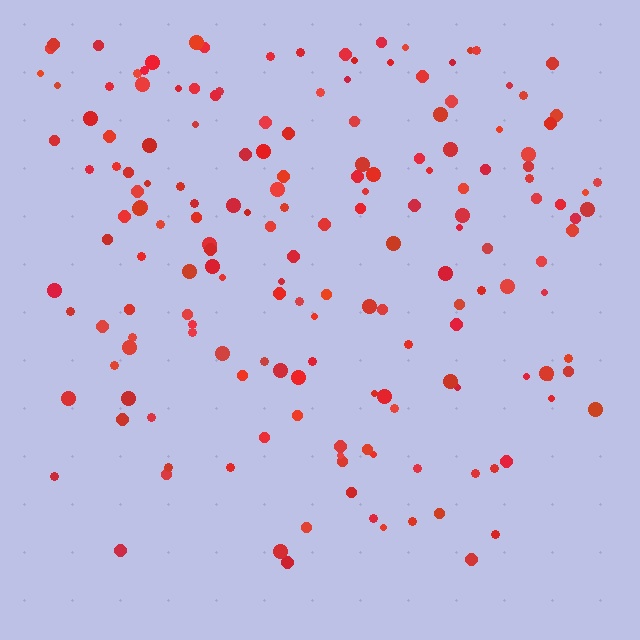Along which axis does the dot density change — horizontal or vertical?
Vertical.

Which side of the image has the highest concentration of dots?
The top.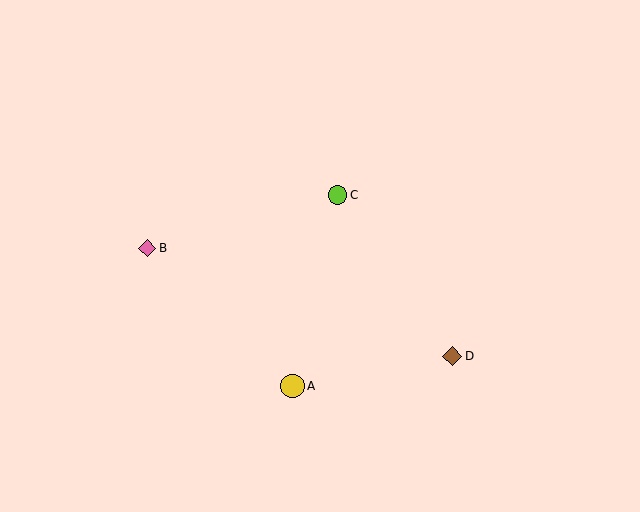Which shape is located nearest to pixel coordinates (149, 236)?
The pink diamond (labeled B) at (147, 248) is nearest to that location.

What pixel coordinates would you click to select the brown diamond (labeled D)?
Click at (452, 356) to select the brown diamond D.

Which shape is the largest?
The yellow circle (labeled A) is the largest.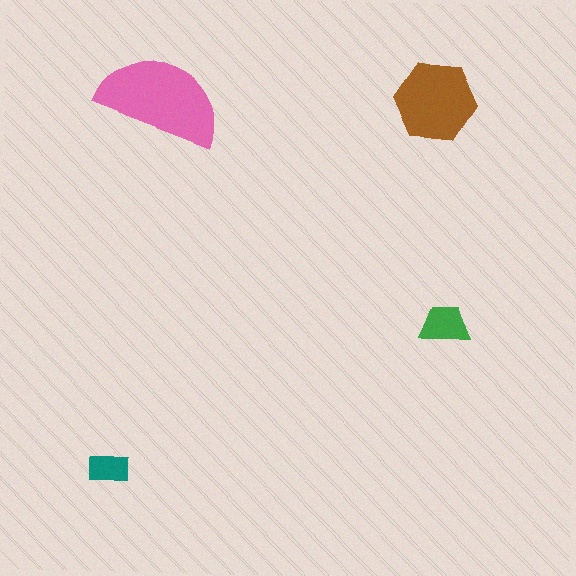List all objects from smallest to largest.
The teal rectangle, the green trapezoid, the brown hexagon, the pink semicircle.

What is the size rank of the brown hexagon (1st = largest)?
2nd.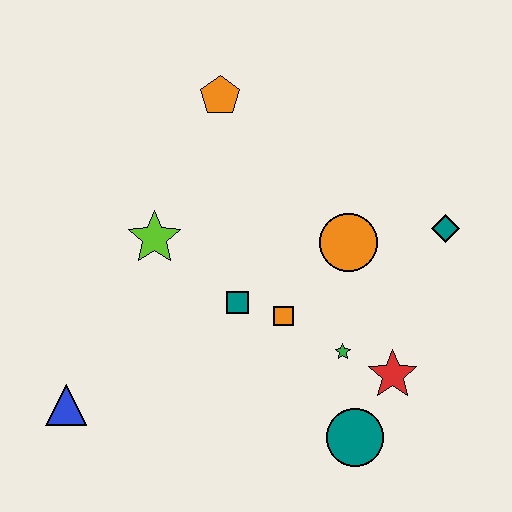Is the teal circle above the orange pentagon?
No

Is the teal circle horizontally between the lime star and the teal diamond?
Yes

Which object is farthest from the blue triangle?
The teal diamond is farthest from the blue triangle.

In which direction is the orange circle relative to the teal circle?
The orange circle is above the teal circle.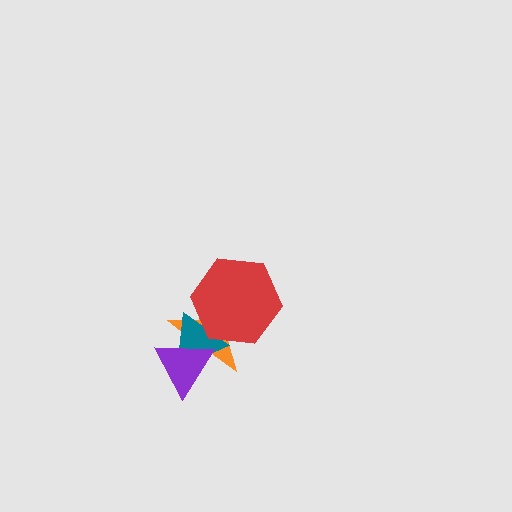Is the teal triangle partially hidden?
Yes, it is partially covered by another shape.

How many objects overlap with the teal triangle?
3 objects overlap with the teal triangle.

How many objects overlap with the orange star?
3 objects overlap with the orange star.